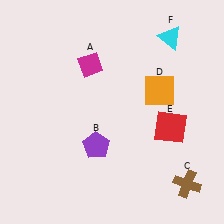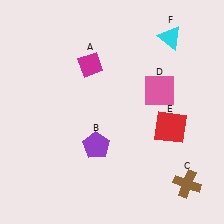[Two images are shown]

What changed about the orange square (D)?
In Image 1, D is orange. In Image 2, it changed to pink.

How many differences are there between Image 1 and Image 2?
There is 1 difference between the two images.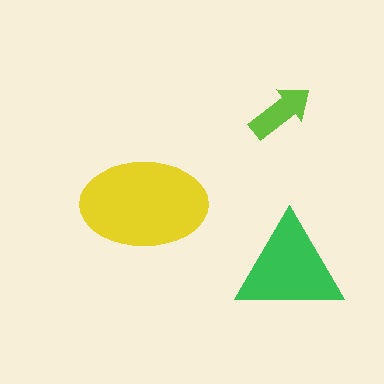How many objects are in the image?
There are 3 objects in the image.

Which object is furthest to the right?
The green triangle is rightmost.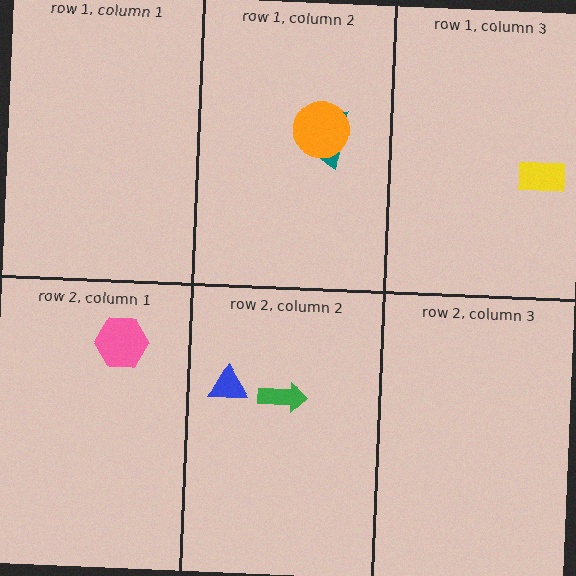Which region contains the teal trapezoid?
The row 1, column 2 region.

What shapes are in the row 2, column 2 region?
The blue triangle, the green arrow.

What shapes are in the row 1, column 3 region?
The yellow rectangle.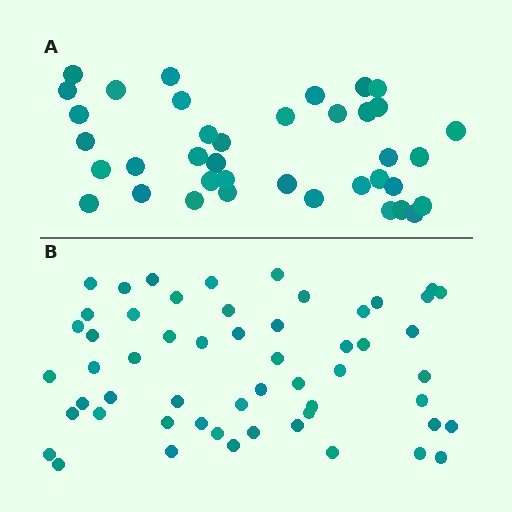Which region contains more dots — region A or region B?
Region B (the bottom region) has more dots.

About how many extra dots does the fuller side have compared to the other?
Region B has approximately 15 more dots than region A.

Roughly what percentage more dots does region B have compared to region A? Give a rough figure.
About 45% more.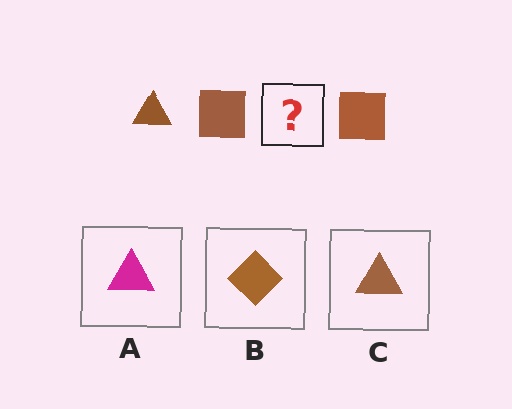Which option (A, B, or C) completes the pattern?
C.